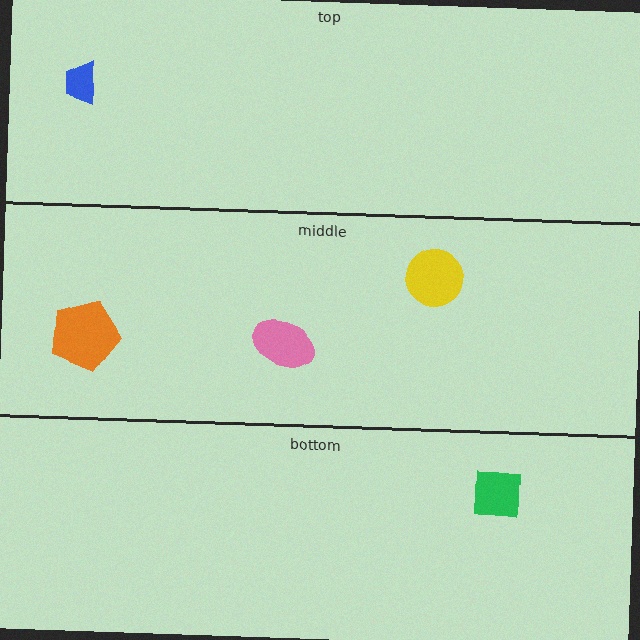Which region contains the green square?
The bottom region.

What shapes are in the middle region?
The pink ellipse, the orange pentagon, the yellow circle.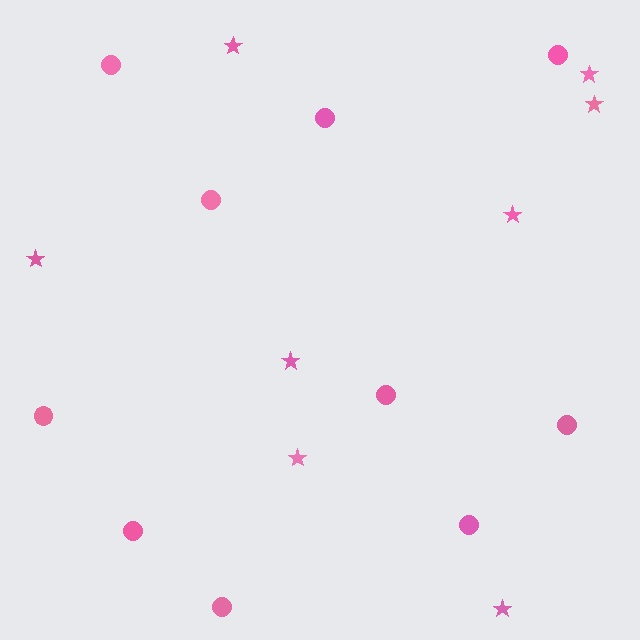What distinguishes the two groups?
There are 2 groups: one group of stars (8) and one group of circles (10).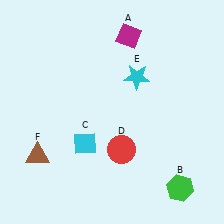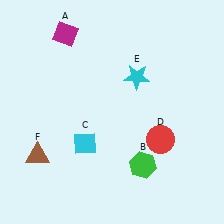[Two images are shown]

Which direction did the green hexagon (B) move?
The green hexagon (B) moved left.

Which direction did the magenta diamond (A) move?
The magenta diamond (A) moved left.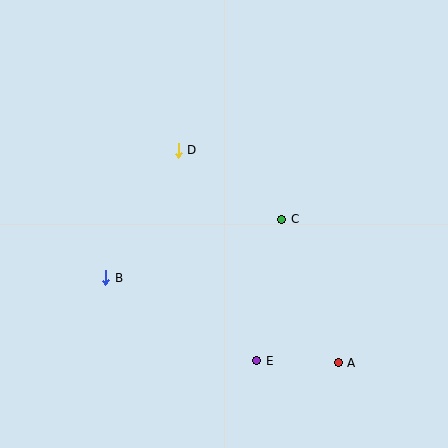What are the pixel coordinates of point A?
Point A is at (338, 363).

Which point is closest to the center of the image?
Point C at (282, 219) is closest to the center.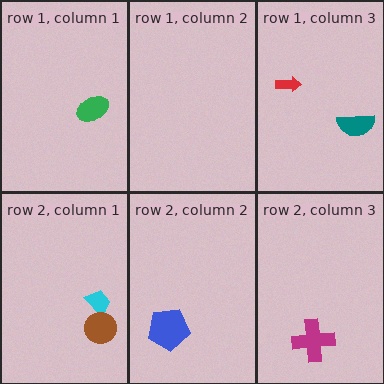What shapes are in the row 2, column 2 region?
The blue pentagon.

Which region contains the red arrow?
The row 1, column 3 region.